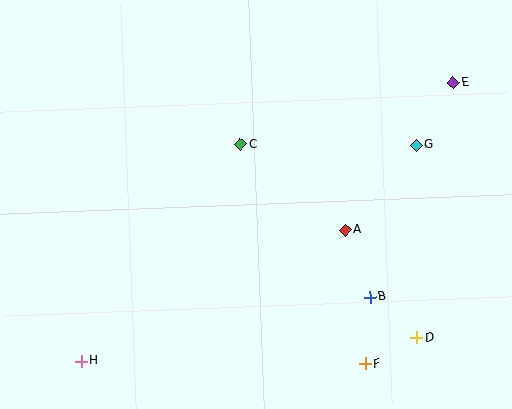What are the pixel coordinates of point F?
Point F is at (366, 364).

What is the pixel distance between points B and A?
The distance between B and A is 72 pixels.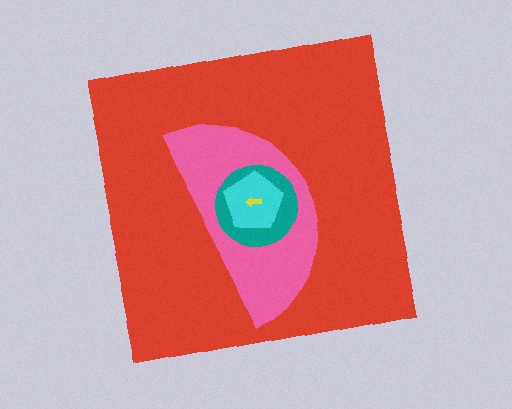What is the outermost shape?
The red square.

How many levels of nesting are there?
5.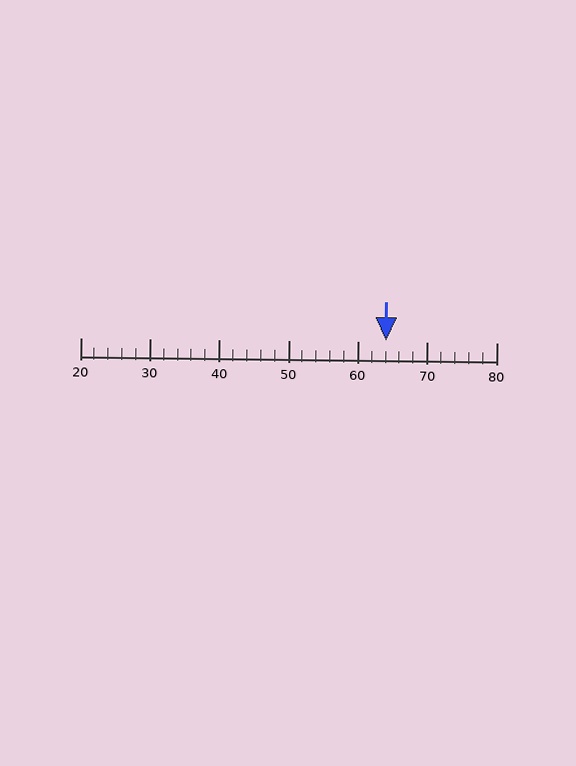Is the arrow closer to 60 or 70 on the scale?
The arrow is closer to 60.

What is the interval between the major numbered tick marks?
The major tick marks are spaced 10 units apart.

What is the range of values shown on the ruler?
The ruler shows values from 20 to 80.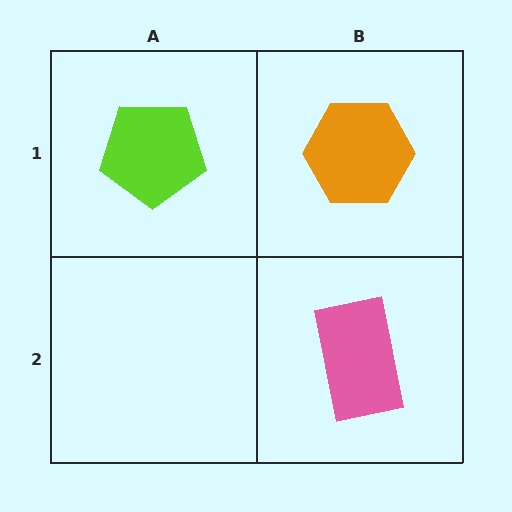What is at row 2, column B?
A pink rectangle.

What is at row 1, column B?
An orange hexagon.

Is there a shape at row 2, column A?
No, that cell is empty.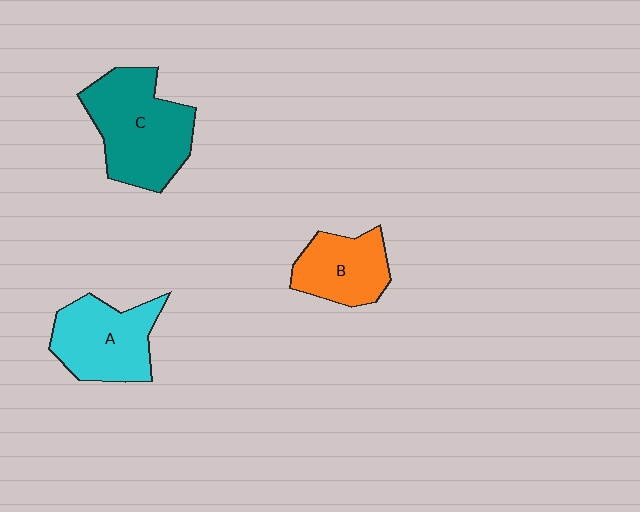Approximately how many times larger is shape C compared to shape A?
Approximately 1.3 times.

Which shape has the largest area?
Shape C (teal).